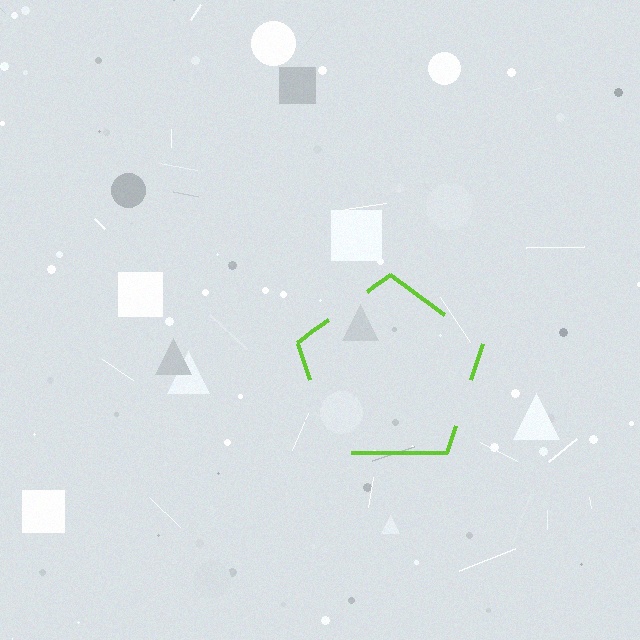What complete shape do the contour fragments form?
The contour fragments form a pentagon.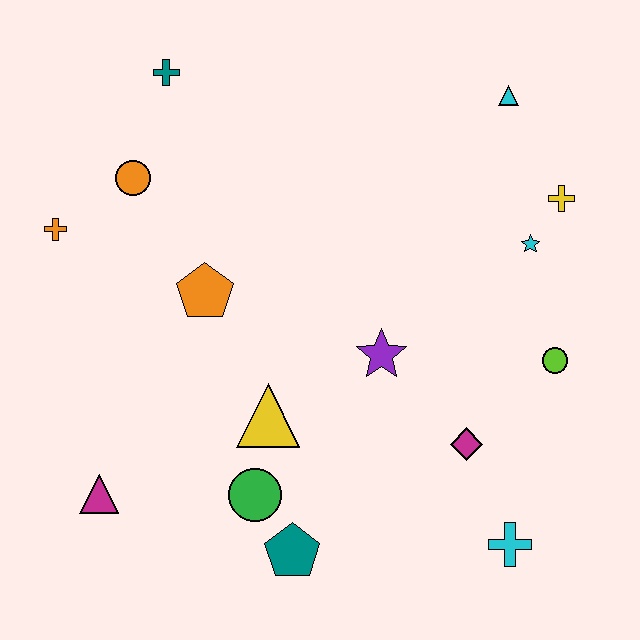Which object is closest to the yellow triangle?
The green circle is closest to the yellow triangle.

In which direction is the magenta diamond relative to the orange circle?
The magenta diamond is to the right of the orange circle.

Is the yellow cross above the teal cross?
No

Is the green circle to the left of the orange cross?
No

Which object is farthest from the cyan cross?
The teal cross is farthest from the cyan cross.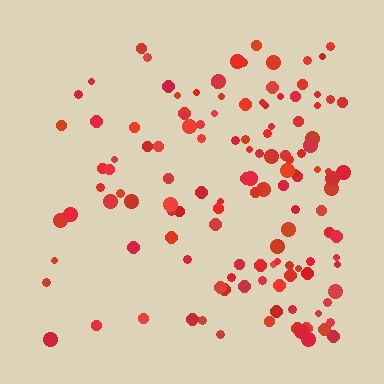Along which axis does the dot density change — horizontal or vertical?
Horizontal.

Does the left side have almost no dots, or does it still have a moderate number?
Still a moderate number, just noticeably fewer than the right.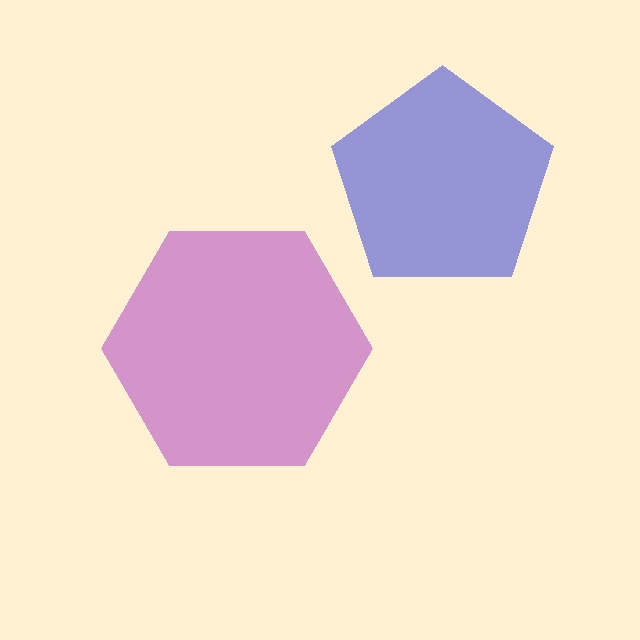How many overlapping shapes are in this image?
There are 2 overlapping shapes in the image.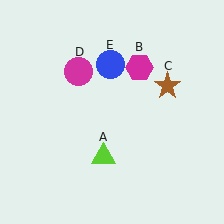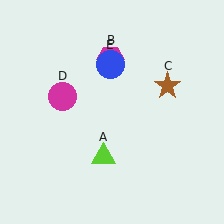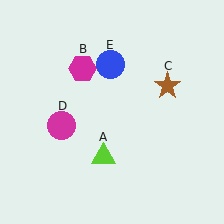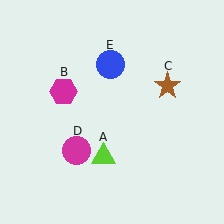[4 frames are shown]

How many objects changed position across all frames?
2 objects changed position: magenta hexagon (object B), magenta circle (object D).